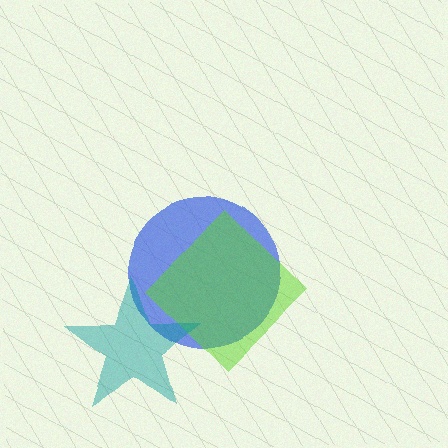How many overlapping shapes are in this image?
There are 3 overlapping shapes in the image.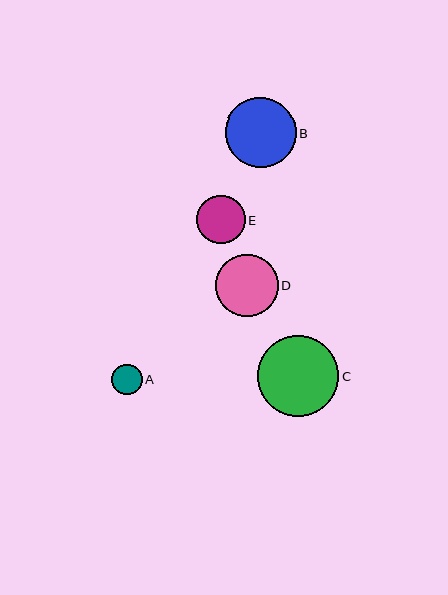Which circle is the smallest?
Circle A is the smallest with a size of approximately 31 pixels.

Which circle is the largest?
Circle C is the largest with a size of approximately 81 pixels.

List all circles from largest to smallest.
From largest to smallest: C, B, D, E, A.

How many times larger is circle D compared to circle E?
Circle D is approximately 1.3 times the size of circle E.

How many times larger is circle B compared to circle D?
Circle B is approximately 1.1 times the size of circle D.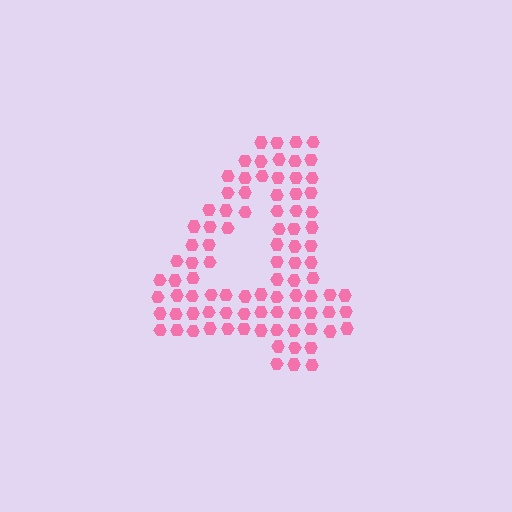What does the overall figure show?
The overall figure shows the digit 4.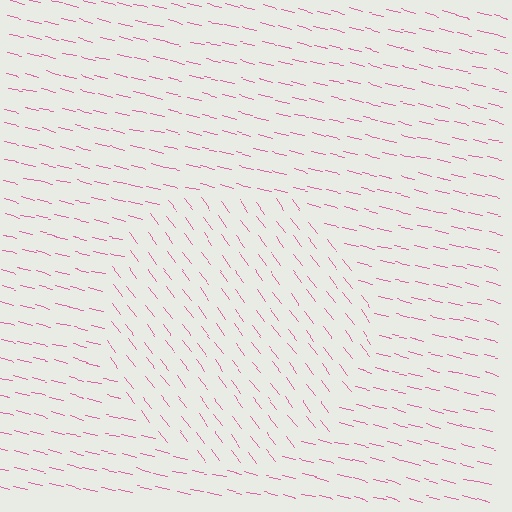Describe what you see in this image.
The image is filled with small pink line segments. A circle region in the image has lines oriented differently from the surrounding lines, creating a visible texture boundary.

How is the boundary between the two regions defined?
The boundary is defined purely by a change in line orientation (approximately 39 degrees difference). All lines are the same color and thickness.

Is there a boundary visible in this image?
Yes, there is a texture boundary formed by a change in line orientation.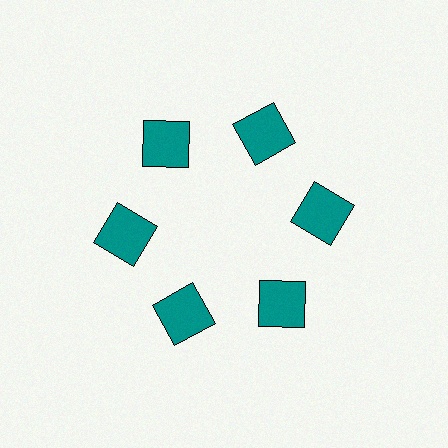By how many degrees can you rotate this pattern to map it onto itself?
The pattern maps onto itself every 60 degrees of rotation.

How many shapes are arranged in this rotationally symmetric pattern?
There are 6 shapes, arranged in 6 groups of 1.